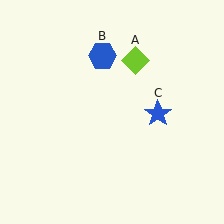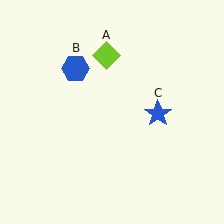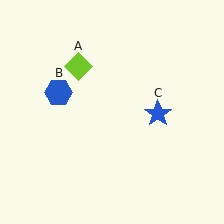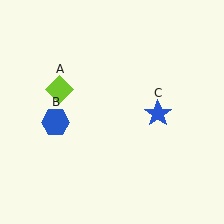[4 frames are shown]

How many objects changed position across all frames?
2 objects changed position: lime diamond (object A), blue hexagon (object B).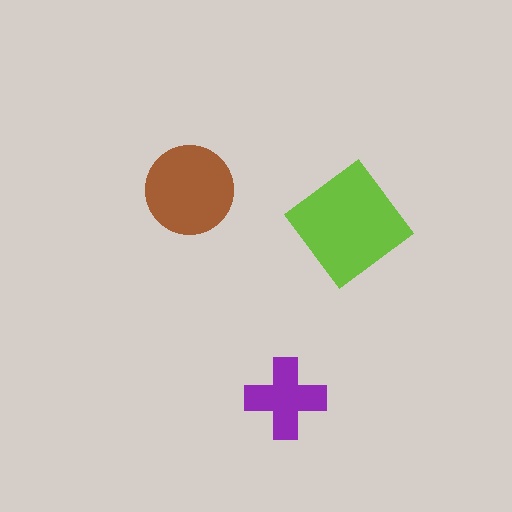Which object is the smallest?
The purple cross.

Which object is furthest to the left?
The brown circle is leftmost.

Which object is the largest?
The lime diamond.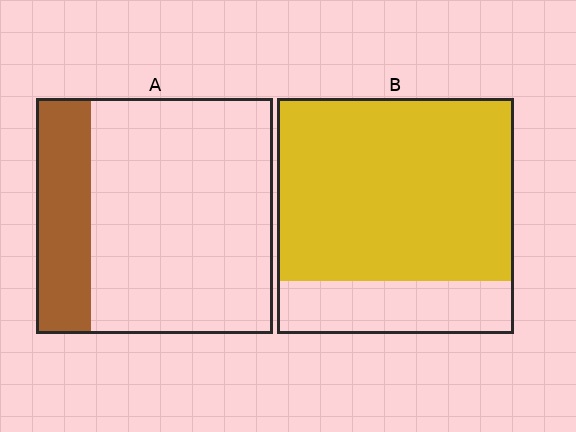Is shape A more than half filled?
No.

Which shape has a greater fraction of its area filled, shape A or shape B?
Shape B.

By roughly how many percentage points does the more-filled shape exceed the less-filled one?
By roughly 55 percentage points (B over A).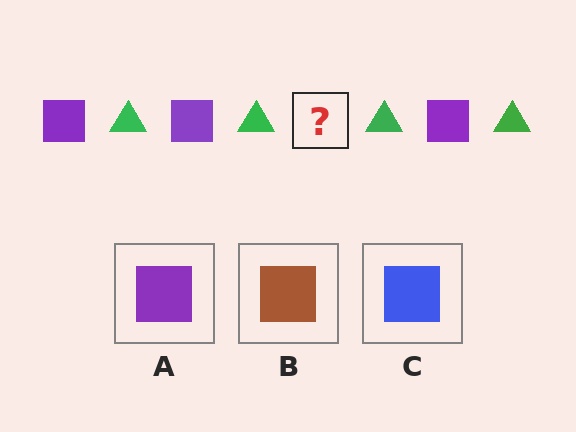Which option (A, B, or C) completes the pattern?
A.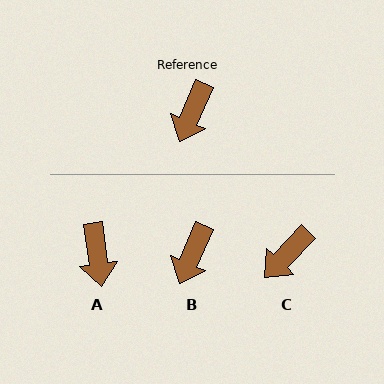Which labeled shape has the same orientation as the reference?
B.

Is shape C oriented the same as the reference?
No, it is off by about 20 degrees.